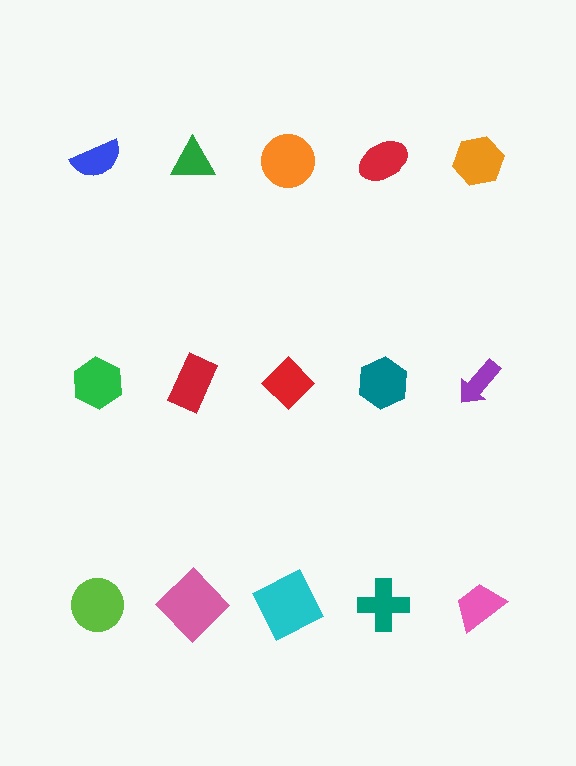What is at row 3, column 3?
A cyan square.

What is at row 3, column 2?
A pink diamond.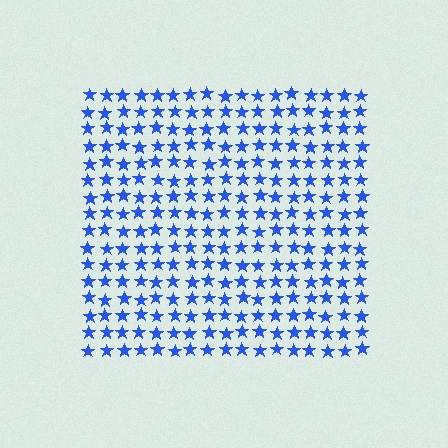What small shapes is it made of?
It is made of small stars.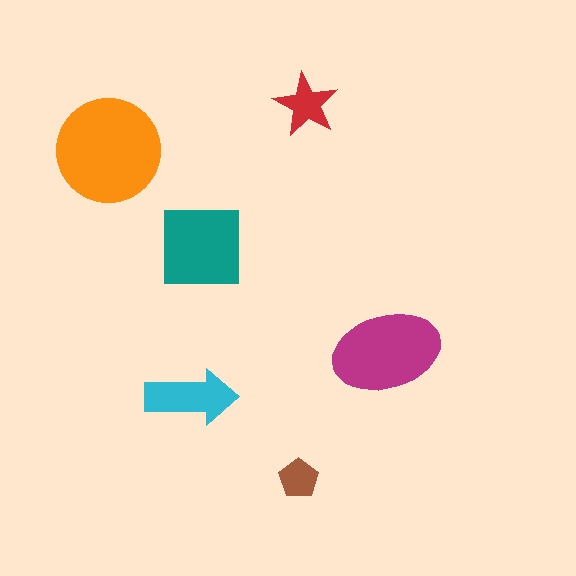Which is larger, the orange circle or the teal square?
The orange circle.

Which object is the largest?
The orange circle.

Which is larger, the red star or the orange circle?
The orange circle.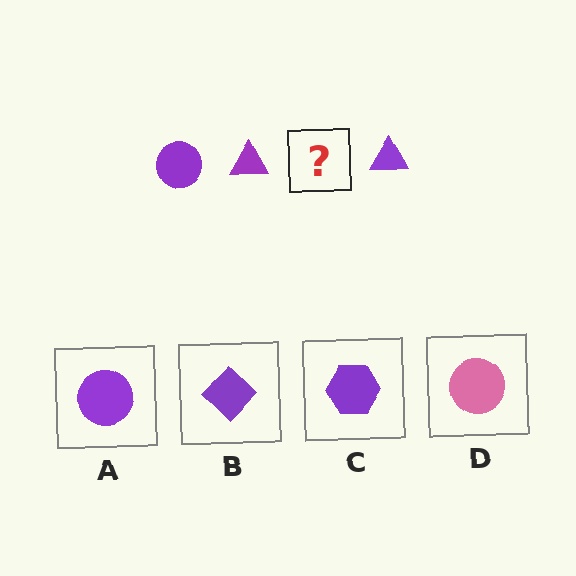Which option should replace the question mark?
Option A.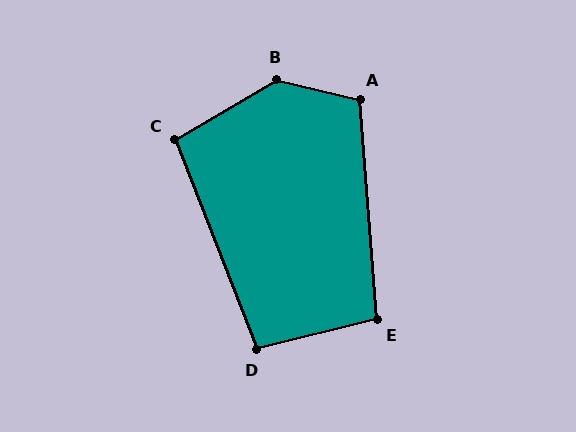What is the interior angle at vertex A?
Approximately 108 degrees (obtuse).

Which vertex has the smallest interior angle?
D, at approximately 98 degrees.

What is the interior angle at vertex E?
Approximately 99 degrees (obtuse).